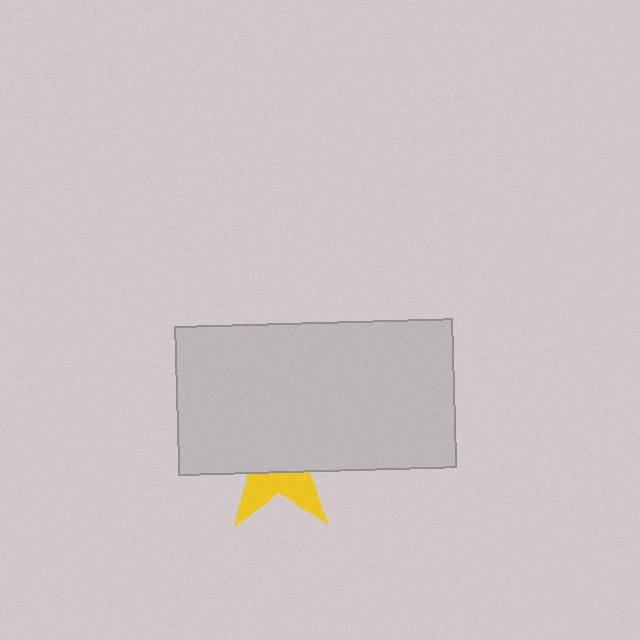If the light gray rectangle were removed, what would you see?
You would see the complete yellow star.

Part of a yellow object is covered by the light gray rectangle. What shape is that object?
It is a star.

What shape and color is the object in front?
The object in front is a light gray rectangle.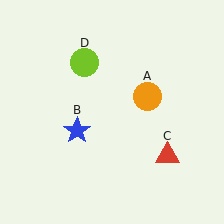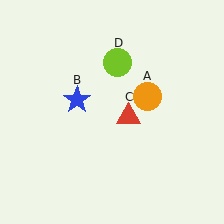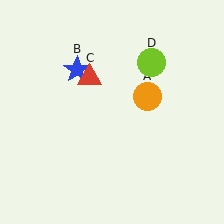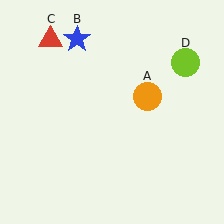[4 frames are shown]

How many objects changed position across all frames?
3 objects changed position: blue star (object B), red triangle (object C), lime circle (object D).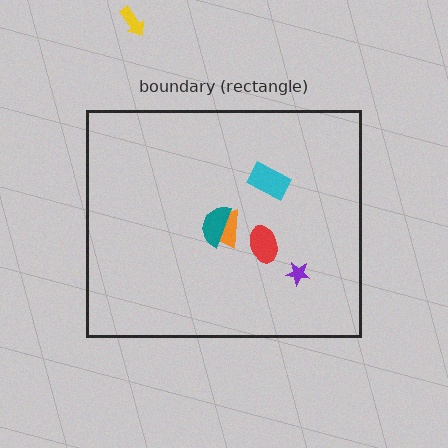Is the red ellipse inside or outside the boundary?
Inside.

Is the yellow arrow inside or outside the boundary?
Outside.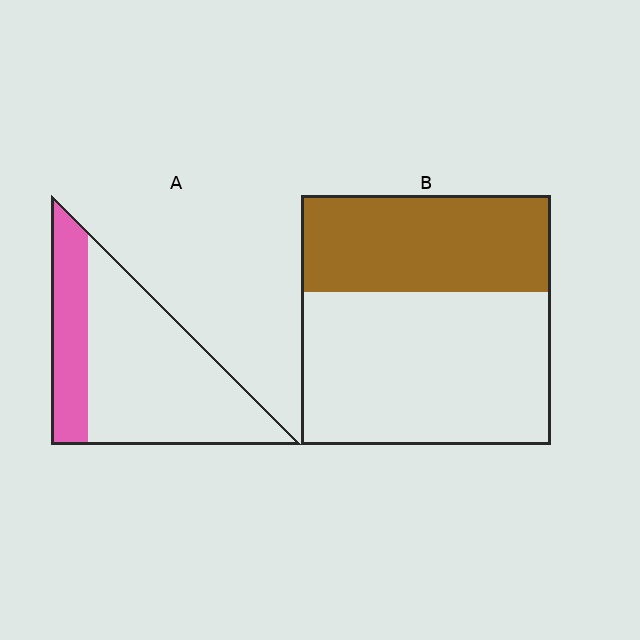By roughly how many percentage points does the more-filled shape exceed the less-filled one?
By roughly 10 percentage points (B over A).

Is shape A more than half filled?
No.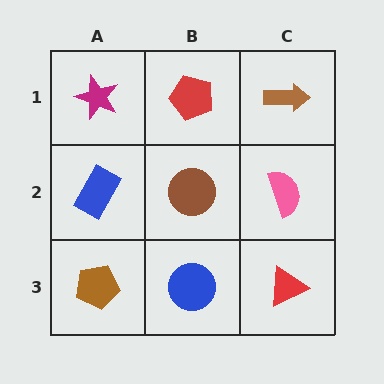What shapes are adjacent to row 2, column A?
A magenta star (row 1, column A), a brown pentagon (row 3, column A), a brown circle (row 2, column B).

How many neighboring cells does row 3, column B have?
3.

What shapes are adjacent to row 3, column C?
A pink semicircle (row 2, column C), a blue circle (row 3, column B).